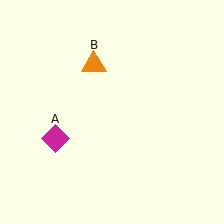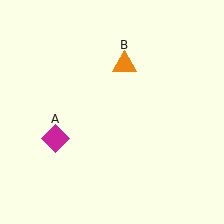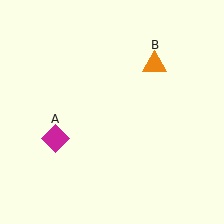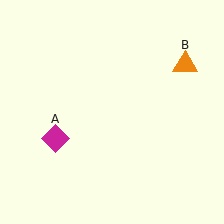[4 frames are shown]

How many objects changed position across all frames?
1 object changed position: orange triangle (object B).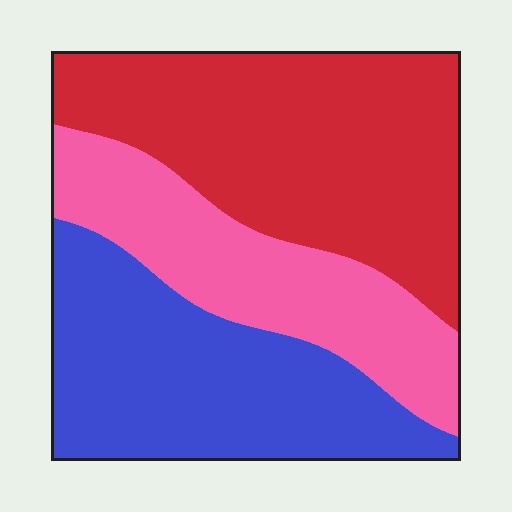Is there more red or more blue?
Red.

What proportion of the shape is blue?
Blue covers around 35% of the shape.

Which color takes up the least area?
Pink, at roughly 25%.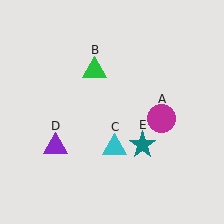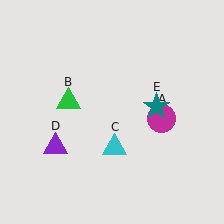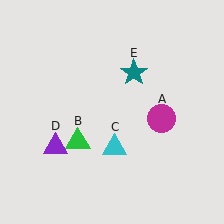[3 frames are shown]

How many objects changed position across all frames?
2 objects changed position: green triangle (object B), teal star (object E).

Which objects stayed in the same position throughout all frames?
Magenta circle (object A) and cyan triangle (object C) and purple triangle (object D) remained stationary.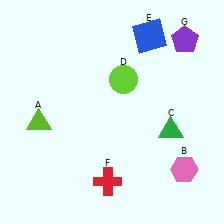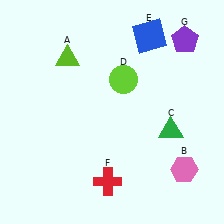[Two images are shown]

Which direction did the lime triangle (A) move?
The lime triangle (A) moved up.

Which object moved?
The lime triangle (A) moved up.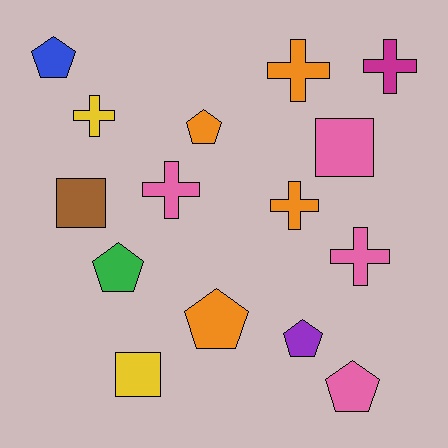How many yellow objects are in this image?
There are 2 yellow objects.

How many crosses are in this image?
There are 6 crosses.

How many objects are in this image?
There are 15 objects.